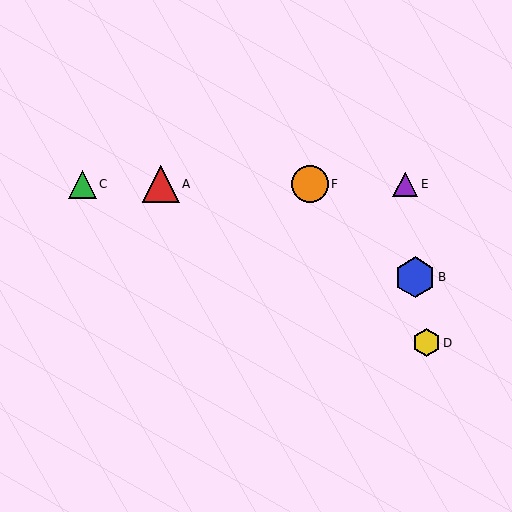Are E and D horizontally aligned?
No, E is at y≈184 and D is at y≈343.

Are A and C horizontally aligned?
Yes, both are at y≈184.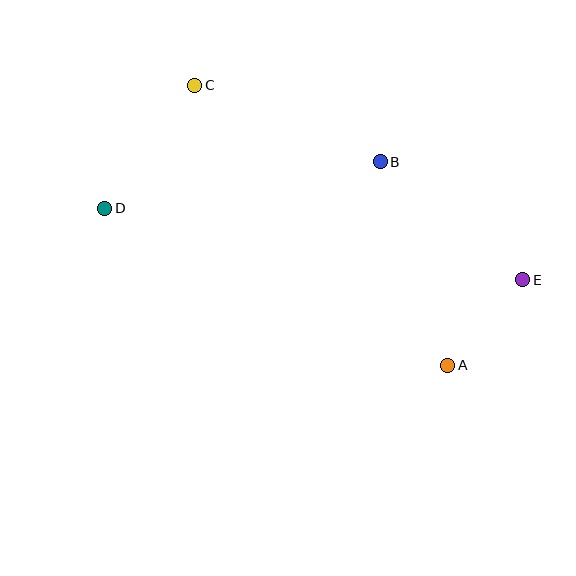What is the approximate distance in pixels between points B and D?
The distance between B and D is approximately 279 pixels.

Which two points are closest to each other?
Points A and E are closest to each other.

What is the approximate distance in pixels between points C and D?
The distance between C and D is approximately 152 pixels.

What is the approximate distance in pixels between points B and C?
The distance between B and C is approximately 201 pixels.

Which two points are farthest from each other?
Points D and E are farthest from each other.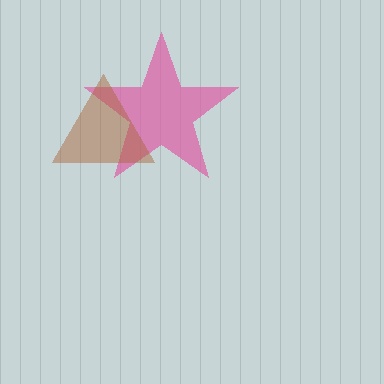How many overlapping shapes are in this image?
There are 2 overlapping shapes in the image.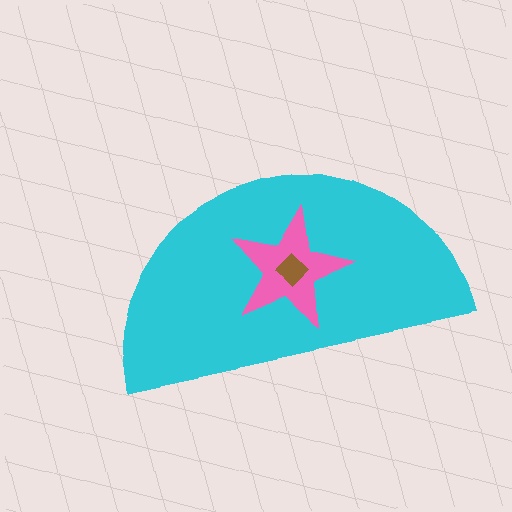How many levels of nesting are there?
3.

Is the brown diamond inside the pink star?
Yes.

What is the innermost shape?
The brown diamond.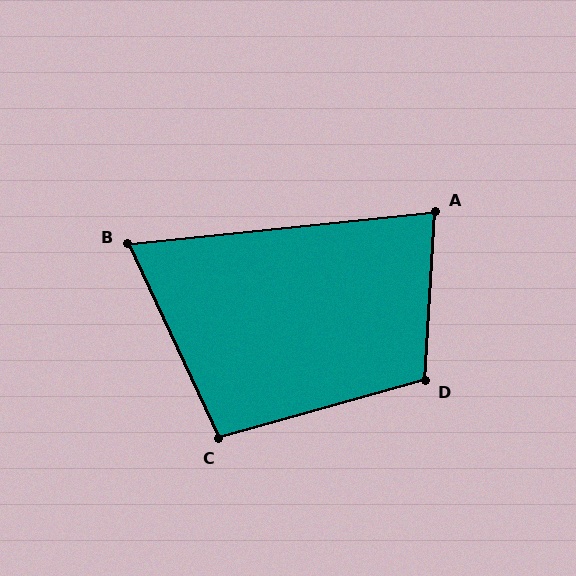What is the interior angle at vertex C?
Approximately 99 degrees (obtuse).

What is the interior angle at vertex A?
Approximately 81 degrees (acute).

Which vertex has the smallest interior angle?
B, at approximately 71 degrees.